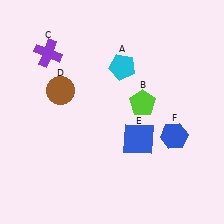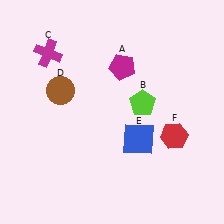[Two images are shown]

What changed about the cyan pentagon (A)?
In Image 1, A is cyan. In Image 2, it changed to magenta.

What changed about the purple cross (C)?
In Image 1, C is purple. In Image 2, it changed to magenta.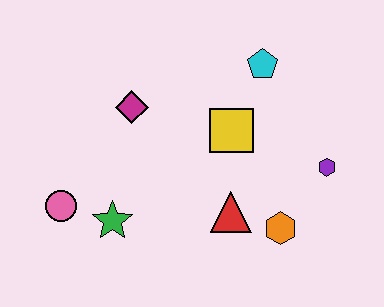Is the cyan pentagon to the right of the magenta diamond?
Yes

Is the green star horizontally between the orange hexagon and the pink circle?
Yes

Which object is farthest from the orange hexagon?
The pink circle is farthest from the orange hexagon.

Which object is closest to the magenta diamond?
The yellow square is closest to the magenta diamond.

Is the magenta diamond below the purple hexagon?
No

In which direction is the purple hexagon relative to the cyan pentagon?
The purple hexagon is below the cyan pentagon.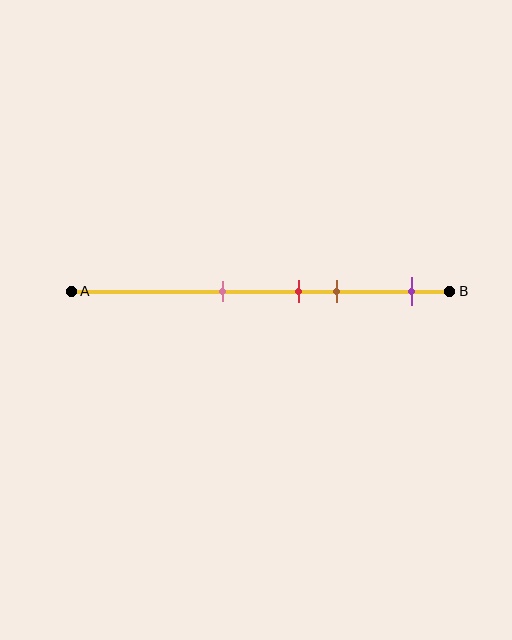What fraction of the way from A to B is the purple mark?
The purple mark is approximately 90% (0.9) of the way from A to B.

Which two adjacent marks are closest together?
The red and brown marks are the closest adjacent pair.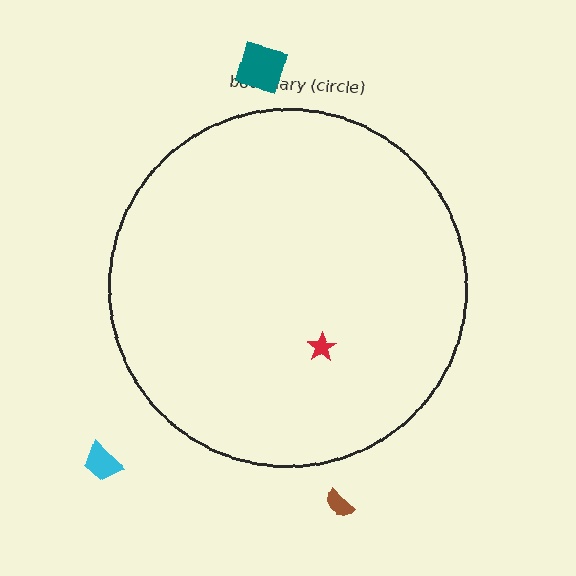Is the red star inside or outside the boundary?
Inside.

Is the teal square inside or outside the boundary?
Outside.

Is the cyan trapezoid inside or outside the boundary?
Outside.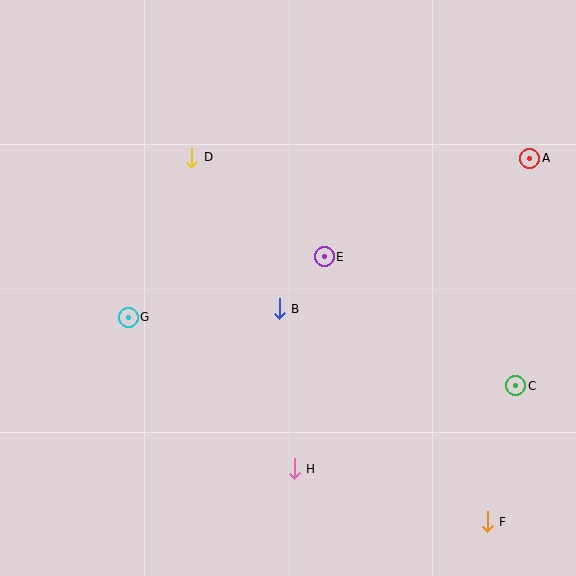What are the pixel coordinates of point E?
Point E is at (324, 257).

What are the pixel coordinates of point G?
Point G is at (128, 317).